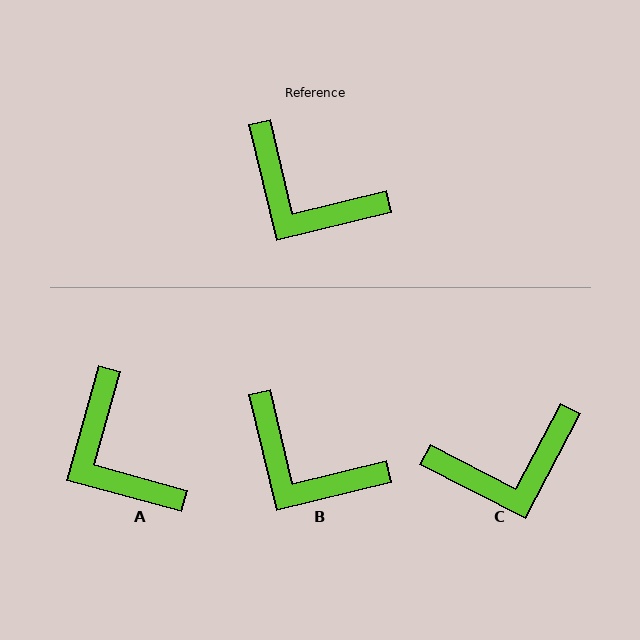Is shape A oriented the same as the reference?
No, it is off by about 29 degrees.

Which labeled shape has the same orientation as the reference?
B.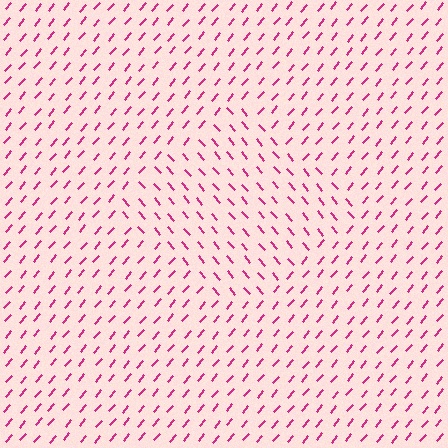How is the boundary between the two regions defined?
The boundary is defined purely by a change in line orientation (approximately 80 degrees difference). All lines are the same color and thickness.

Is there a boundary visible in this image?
Yes, there is a texture boundary formed by a change in line orientation.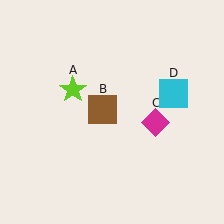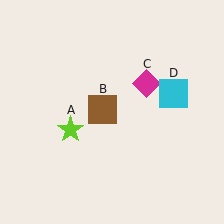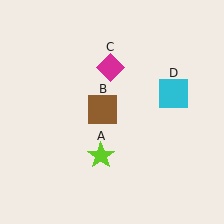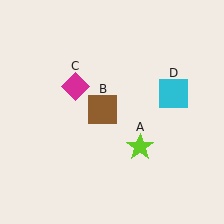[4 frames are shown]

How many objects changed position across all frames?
2 objects changed position: lime star (object A), magenta diamond (object C).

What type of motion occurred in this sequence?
The lime star (object A), magenta diamond (object C) rotated counterclockwise around the center of the scene.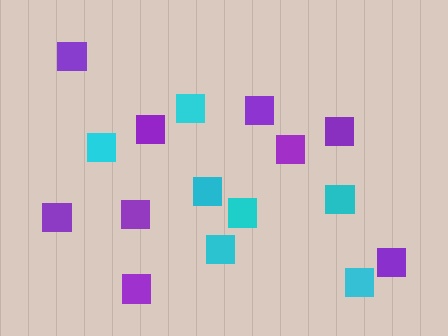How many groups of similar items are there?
There are 2 groups: one group of cyan squares (7) and one group of purple squares (9).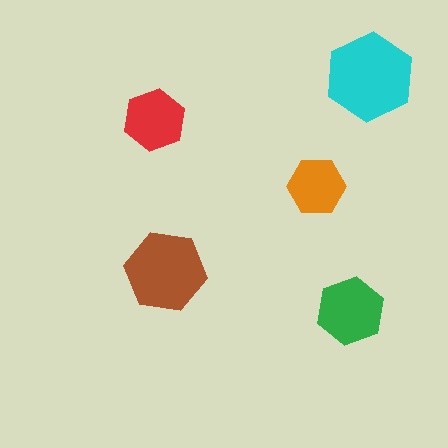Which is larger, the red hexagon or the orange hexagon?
The red one.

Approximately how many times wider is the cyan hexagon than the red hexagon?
About 1.5 times wider.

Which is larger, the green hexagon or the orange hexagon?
The green one.